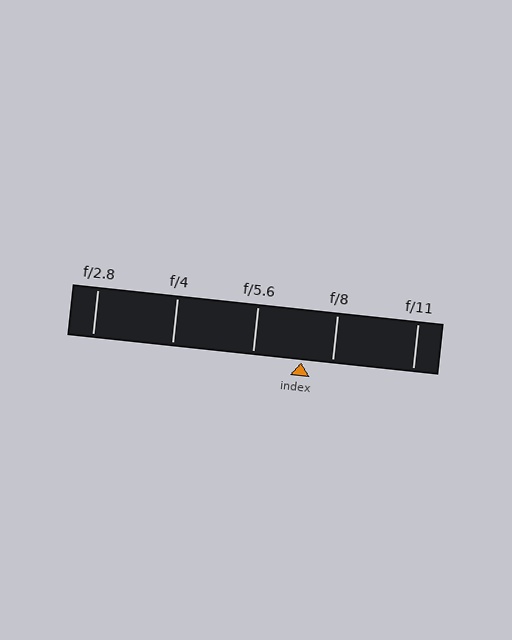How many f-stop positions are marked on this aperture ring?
There are 5 f-stop positions marked.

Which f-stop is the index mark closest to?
The index mark is closest to f/8.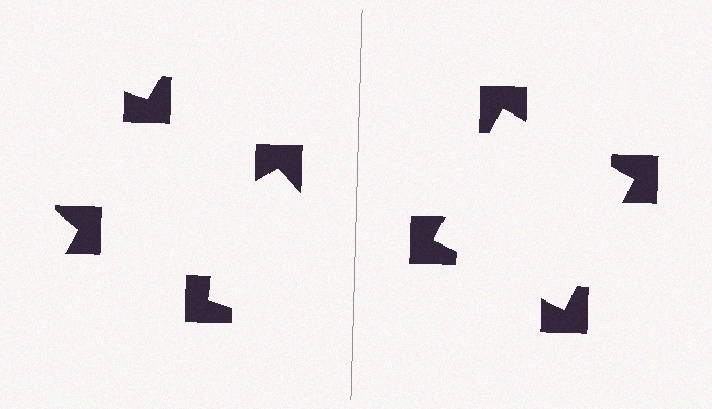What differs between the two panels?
The notched squares are positioned identically on both sides; only the wedge orientations differ. On the right they align to a square; on the left they are misaligned.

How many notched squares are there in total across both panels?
8 — 4 on each side.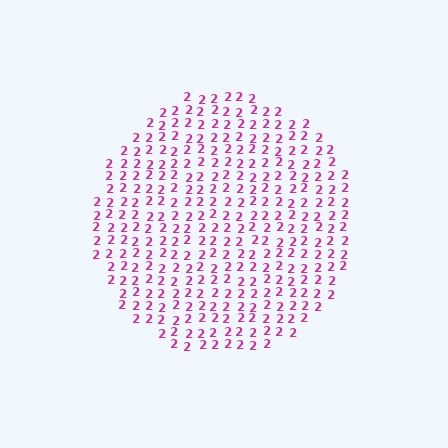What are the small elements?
The small elements are digit 2's.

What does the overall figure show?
The overall figure shows a circle.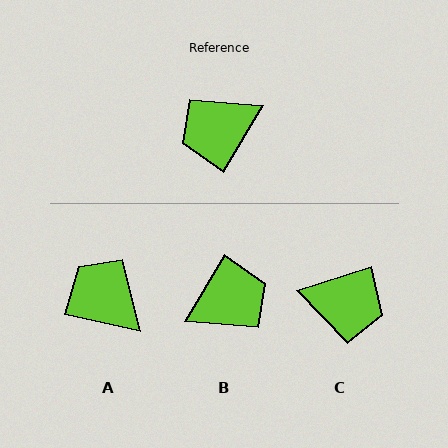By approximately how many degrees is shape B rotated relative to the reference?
Approximately 180 degrees clockwise.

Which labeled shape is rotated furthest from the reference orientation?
B, about 180 degrees away.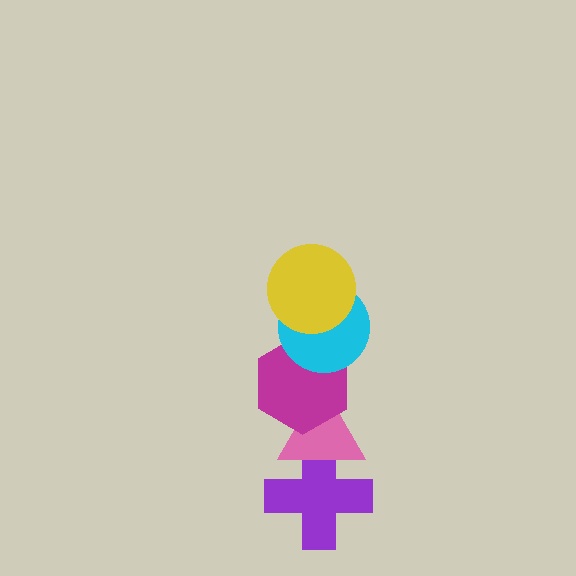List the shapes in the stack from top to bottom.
From top to bottom: the yellow circle, the cyan circle, the magenta hexagon, the pink triangle, the purple cross.